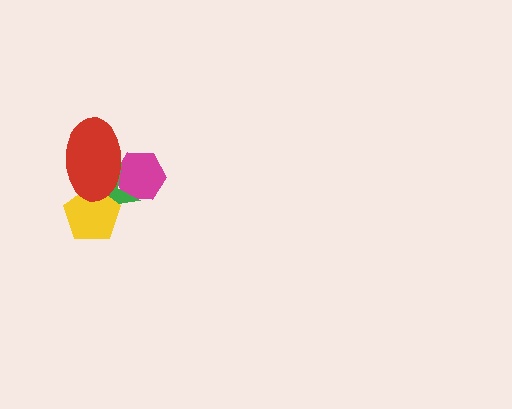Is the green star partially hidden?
Yes, it is partially covered by another shape.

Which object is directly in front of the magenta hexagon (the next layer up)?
The green star is directly in front of the magenta hexagon.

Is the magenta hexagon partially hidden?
Yes, it is partially covered by another shape.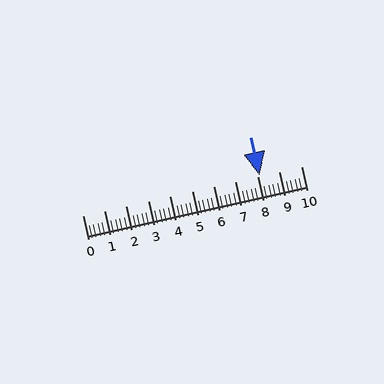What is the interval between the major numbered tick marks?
The major tick marks are spaced 1 units apart.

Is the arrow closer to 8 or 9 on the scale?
The arrow is closer to 8.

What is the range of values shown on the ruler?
The ruler shows values from 0 to 10.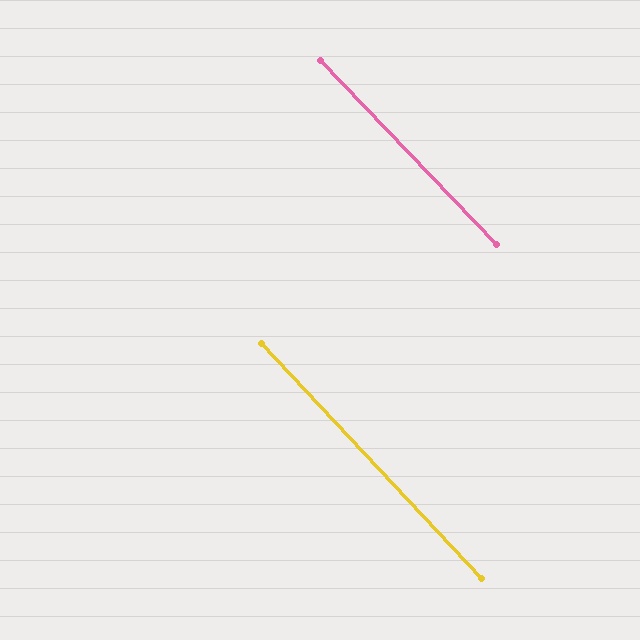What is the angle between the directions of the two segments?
Approximately 1 degree.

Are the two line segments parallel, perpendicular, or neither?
Parallel — their directions differ by only 0.5°.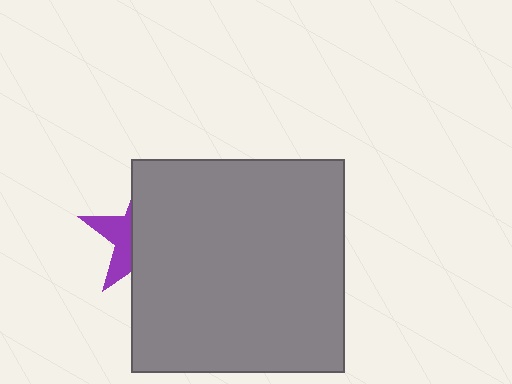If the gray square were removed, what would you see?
You would see the complete purple star.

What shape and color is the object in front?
The object in front is a gray square.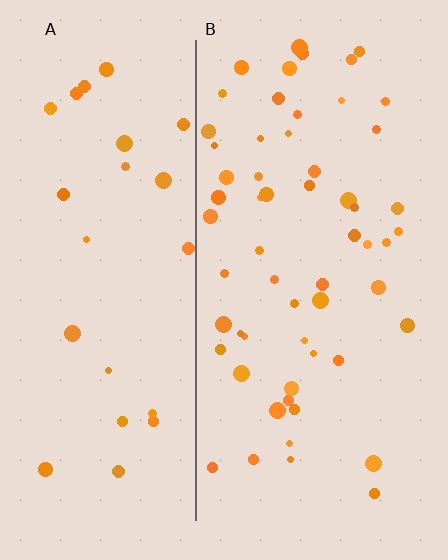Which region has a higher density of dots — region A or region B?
B (the right).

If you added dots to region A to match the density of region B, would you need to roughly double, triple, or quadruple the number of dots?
Approximately double.